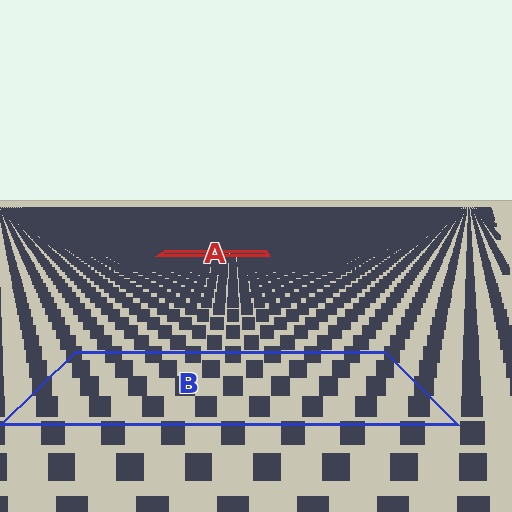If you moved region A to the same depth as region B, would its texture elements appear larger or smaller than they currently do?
They would appear larger. At a closer depth, the same texture elements are projected at a bigger on-screen size.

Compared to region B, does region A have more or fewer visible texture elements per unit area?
Region A has more texture elements per unit area — they are packed more densely because it is farther away.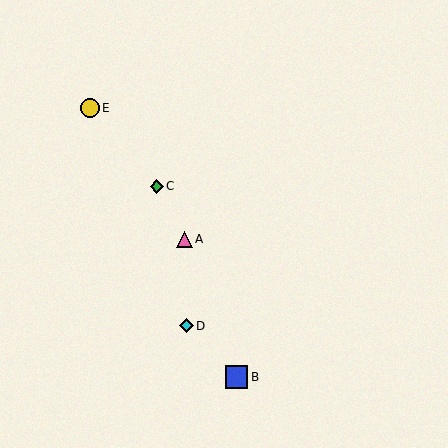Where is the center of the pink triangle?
The center of the pink triangle is at (184, 239).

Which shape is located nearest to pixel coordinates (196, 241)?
The pink triangle (labeled A) at (184, 239) is nearest to that location.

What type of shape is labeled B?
Shape B is a blue square.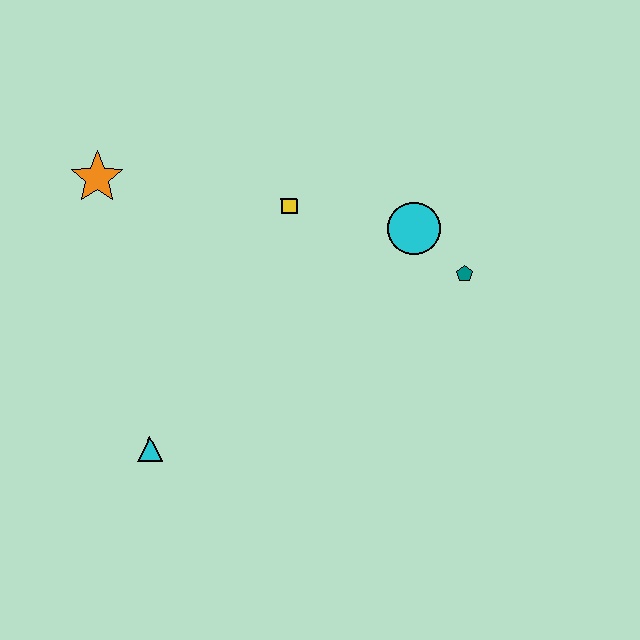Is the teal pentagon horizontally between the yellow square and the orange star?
No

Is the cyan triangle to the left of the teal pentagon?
Yes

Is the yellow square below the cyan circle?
No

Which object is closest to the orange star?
The yellow square is closest to the orange star.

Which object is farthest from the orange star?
The teal pentagon is farthest from the orange star.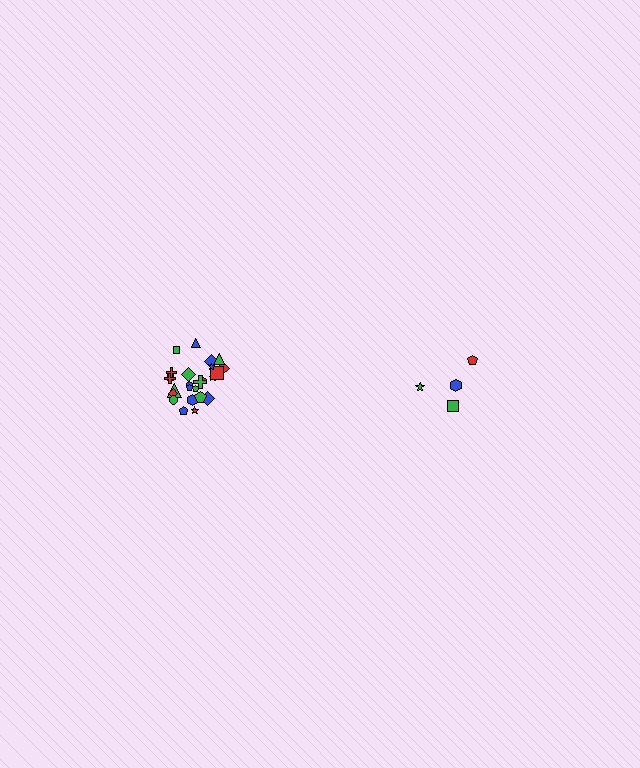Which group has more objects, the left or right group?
The left group.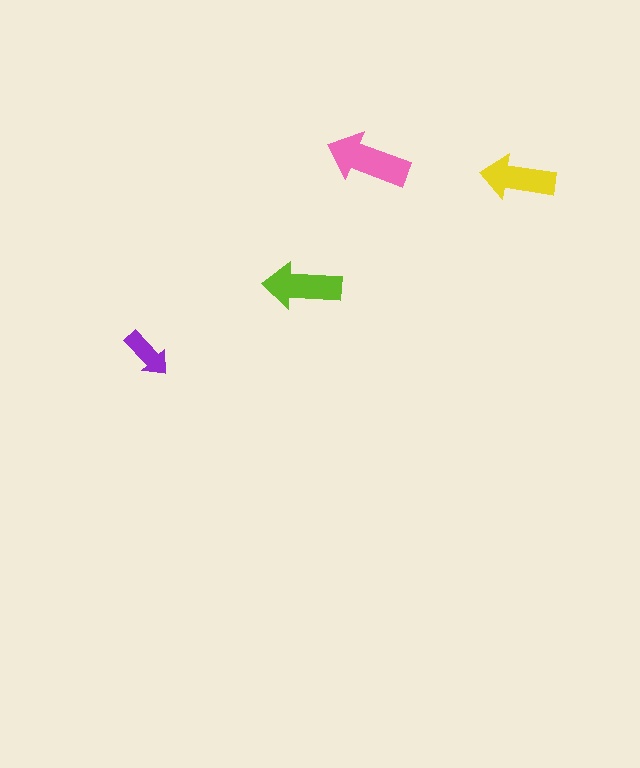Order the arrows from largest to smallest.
the pink one, the lime one, the yellow one, the purple one.